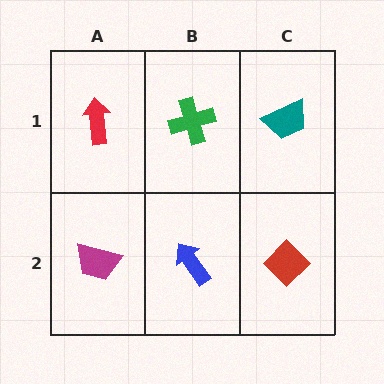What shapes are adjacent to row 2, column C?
A teal trapezoid (row 1, column C), a blue arrow (row 2, column B).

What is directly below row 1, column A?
A magenta trapezoid.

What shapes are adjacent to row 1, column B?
A blue arrow (row 2, column B), a red arrow (row 1, column A), a teal trapezoid (row 1, column C).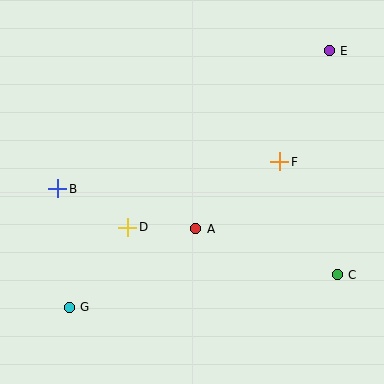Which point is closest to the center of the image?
Point A at (196, 229) is closest to the center.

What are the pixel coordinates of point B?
Point B is at (58, 189).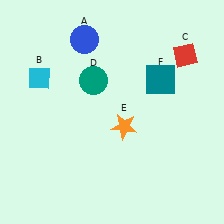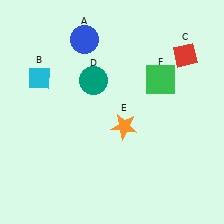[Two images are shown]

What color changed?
The square (F) changed from teal in Image 1 to green in Image 2.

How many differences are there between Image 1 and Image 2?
There is 1 difference between the two images.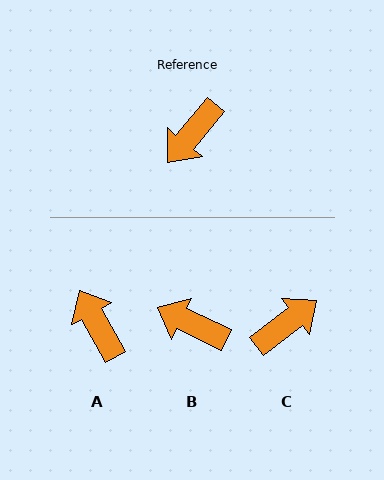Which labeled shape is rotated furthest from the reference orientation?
C, about 167 degrees away.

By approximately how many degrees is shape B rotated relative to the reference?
Approximately 76 degrees clockwise.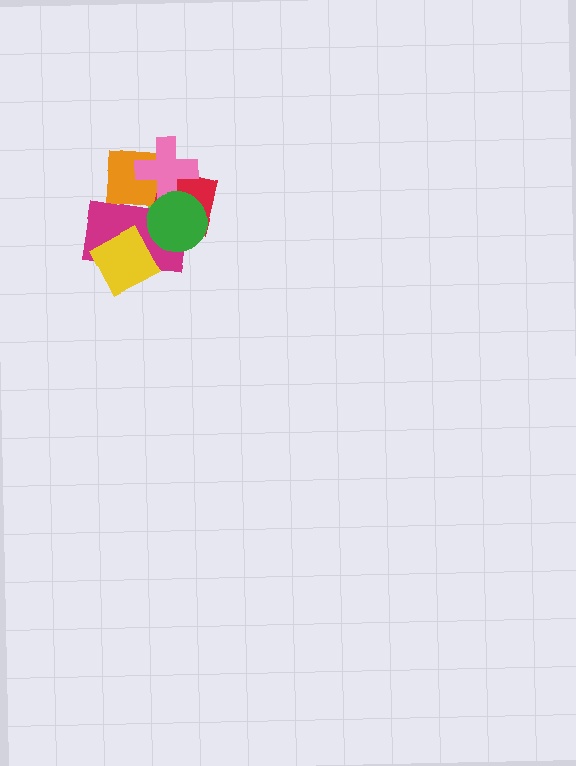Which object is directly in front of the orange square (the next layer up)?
The magenta rectangle is directly in front of the orange square.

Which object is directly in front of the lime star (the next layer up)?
The orange square is directly in front of the lime star.